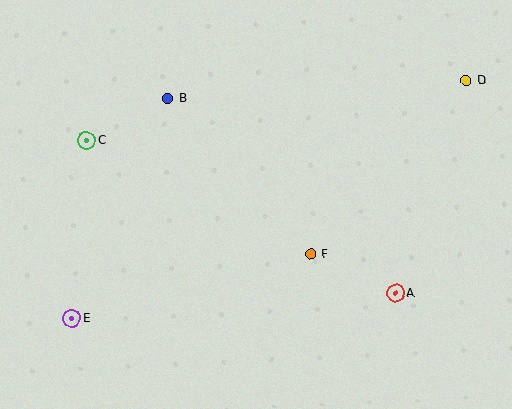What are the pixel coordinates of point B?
Point B is at (168, 99).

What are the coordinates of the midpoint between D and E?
The midpoint between D and E is at (269, 200).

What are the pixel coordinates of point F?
Point F is at (310, 254).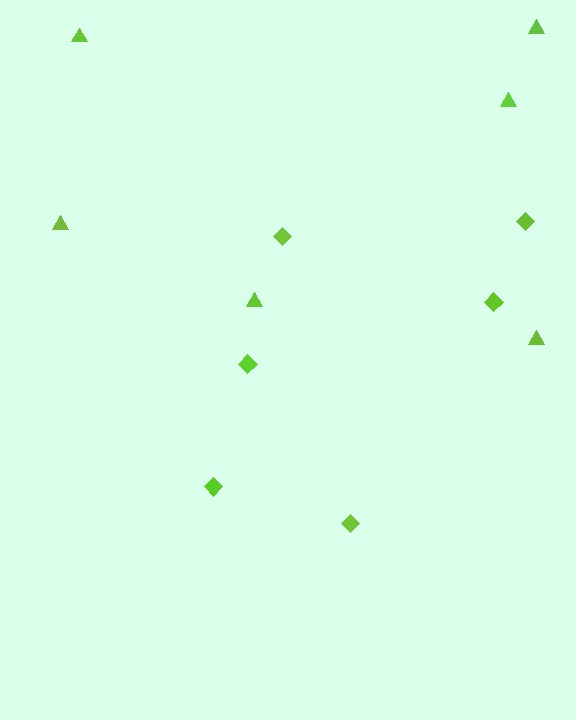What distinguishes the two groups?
There are 2 groups: one group of triangles (6) and one group of diamonds (6).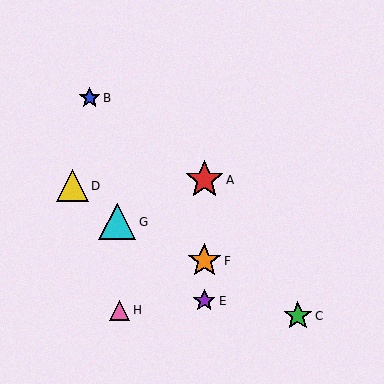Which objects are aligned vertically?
Objects A, E, F are aligned vertically.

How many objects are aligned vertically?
3 objects (A, E, F) are aligned vertically.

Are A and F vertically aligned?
Yes, both are at x≈204.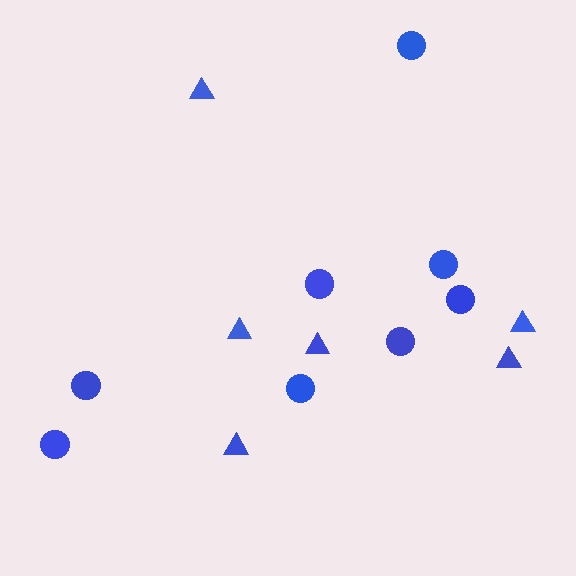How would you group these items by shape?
There are 2 groups: one group of circles (8) and one group of triangles (6).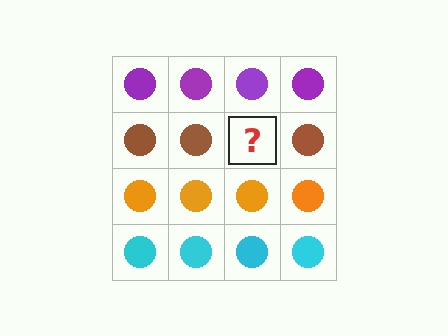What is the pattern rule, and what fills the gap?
The rule is that each row has a consistent color. The gap should be filled with a brown circle.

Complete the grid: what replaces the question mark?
The question mark should be replaced with a brown circle.